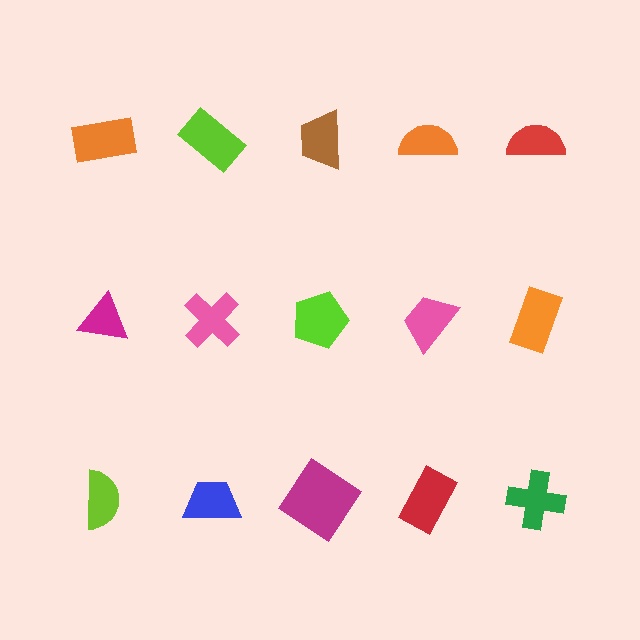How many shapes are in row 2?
5 shapes.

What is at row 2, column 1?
A magenta triangle.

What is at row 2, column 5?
An orange rectangle.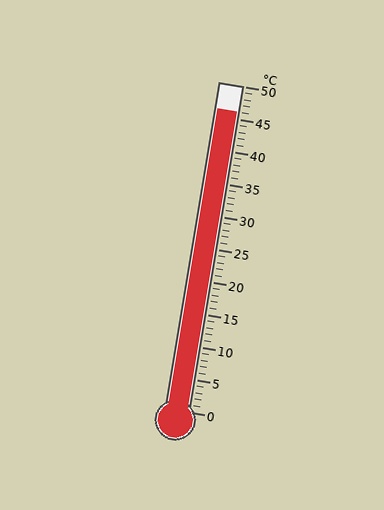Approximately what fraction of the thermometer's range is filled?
The thermometer is filled to approximately 90% of its range.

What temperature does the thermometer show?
The thermometer shows approximately 46°C.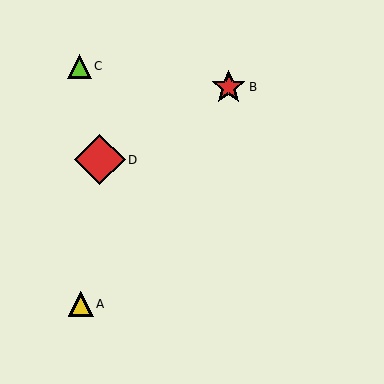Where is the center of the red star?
The center of the red star is at (229, 87).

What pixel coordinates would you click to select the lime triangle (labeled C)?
Click at (79, 66) to select the lime triangle C.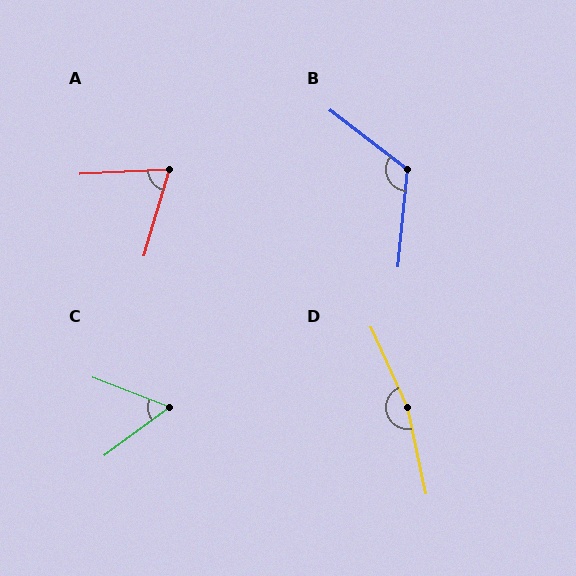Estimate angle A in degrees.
Approximately 71 degrees.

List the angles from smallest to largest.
C (57°), A (71°), B (122°), D (168°).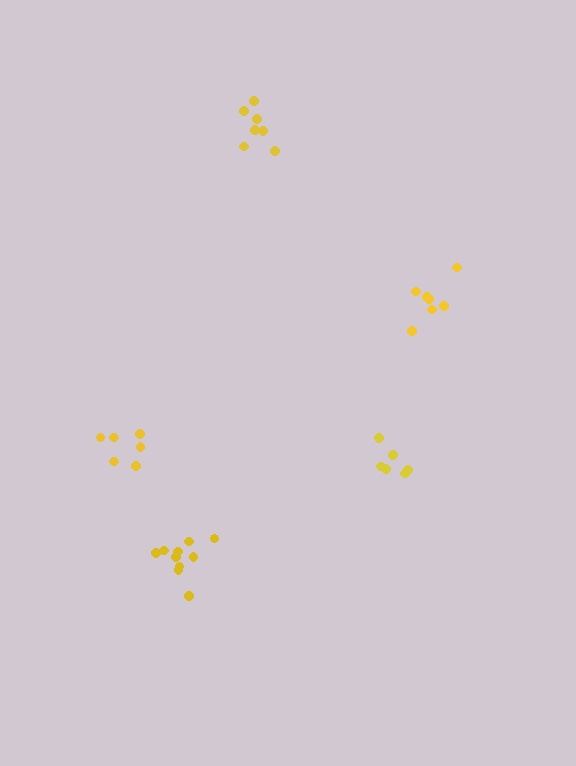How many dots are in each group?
Group 1: 6 dots, Group 2: 7 dots, Group 3: 7 dots, Group 4: 10 dots, Group 5: 6 dots (36 total).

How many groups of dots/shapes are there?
There are 5 groups.